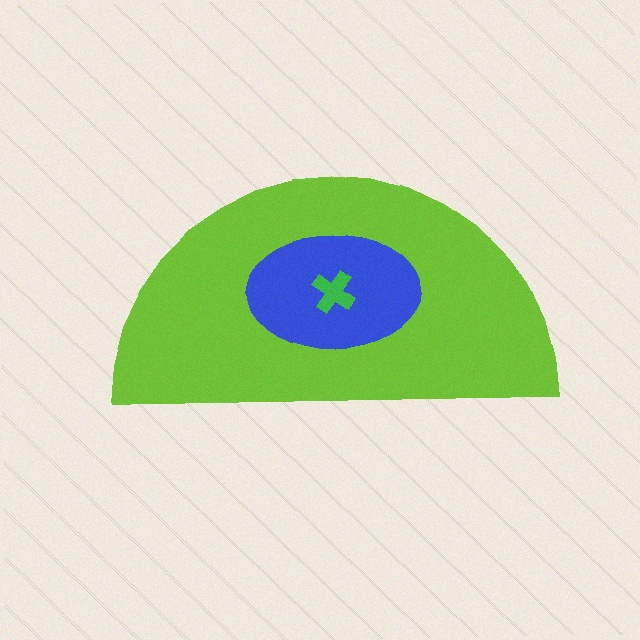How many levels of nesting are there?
3.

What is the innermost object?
The green cross.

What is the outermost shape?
The lime semicircle.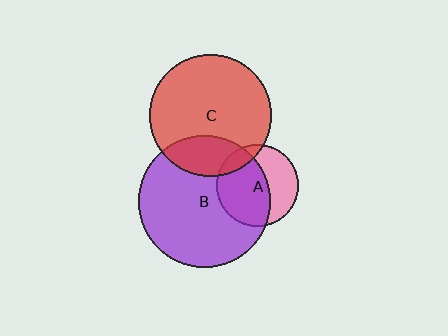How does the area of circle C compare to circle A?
Approximately 2.2 times.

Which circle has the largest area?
Circle B (purple).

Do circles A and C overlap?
Yes.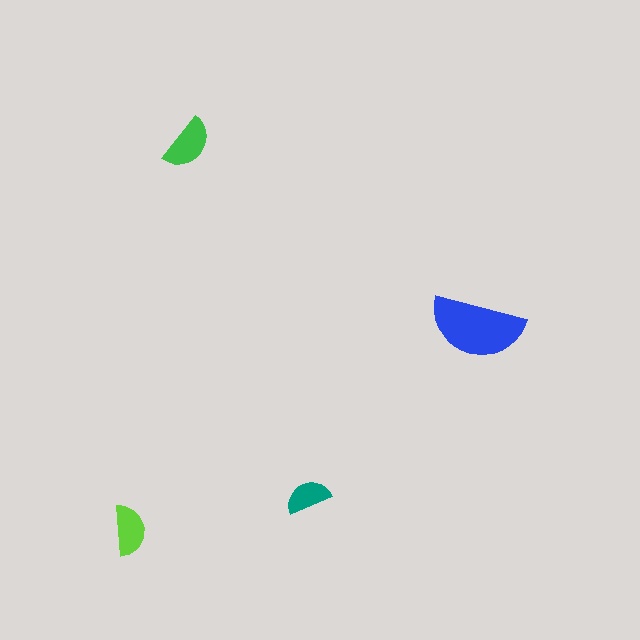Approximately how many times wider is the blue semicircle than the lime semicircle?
About 2 times wider.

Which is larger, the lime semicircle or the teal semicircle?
The lime one.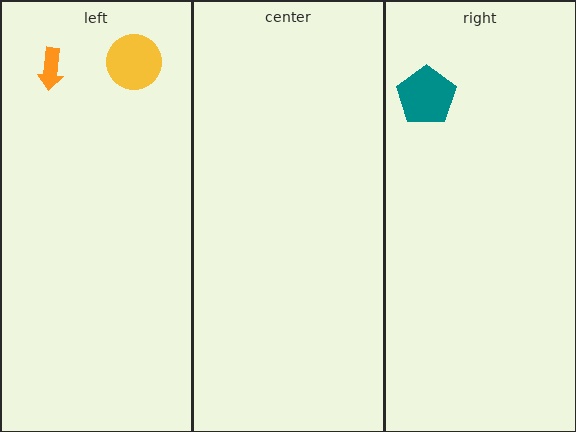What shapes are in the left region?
The orange arrow, the yellow circle.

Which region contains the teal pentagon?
The right region.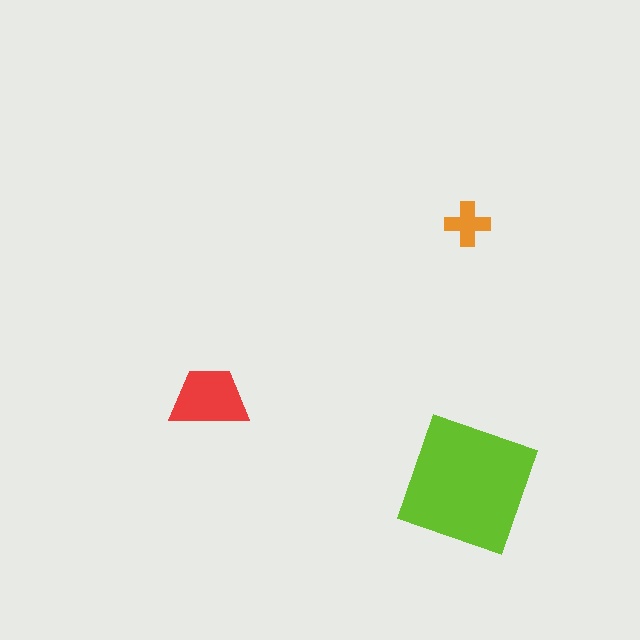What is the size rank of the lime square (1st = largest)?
1st.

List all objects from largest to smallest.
The lime square, the red trapezoid, the orange cross.